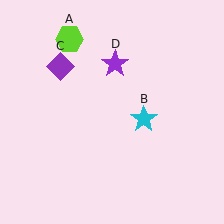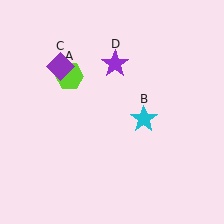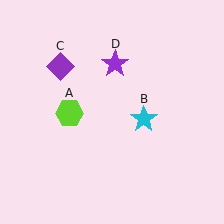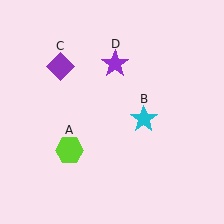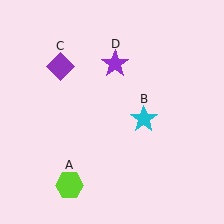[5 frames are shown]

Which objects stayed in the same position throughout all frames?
Cyan star (object B) and purple diamond (object C) and purple star (object D) remained stationary.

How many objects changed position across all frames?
1 object changed position: lime hexagon (object A).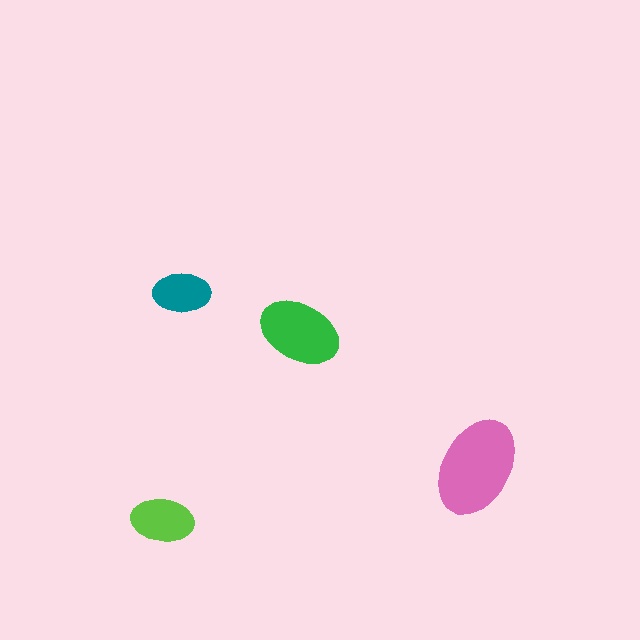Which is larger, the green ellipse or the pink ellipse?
The pink one.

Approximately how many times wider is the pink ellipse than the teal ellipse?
About 1.5 times wider.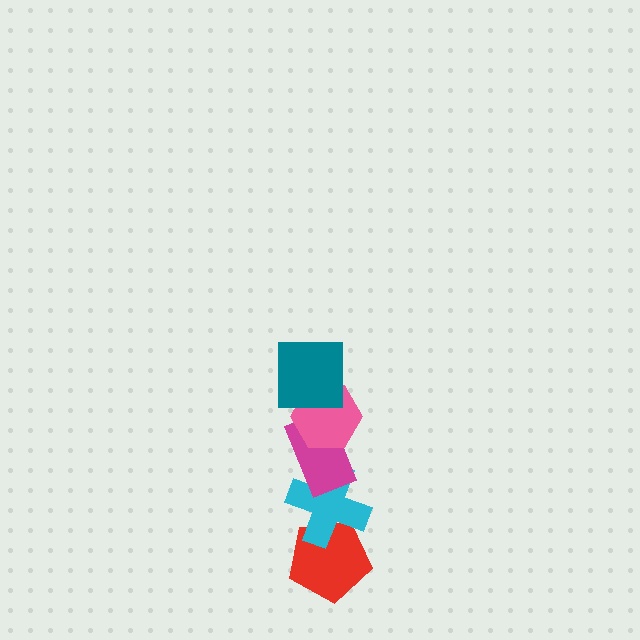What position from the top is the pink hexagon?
The pink hexagon is 2nd from the top.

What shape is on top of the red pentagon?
The cyan cross is on top of the red pentagon.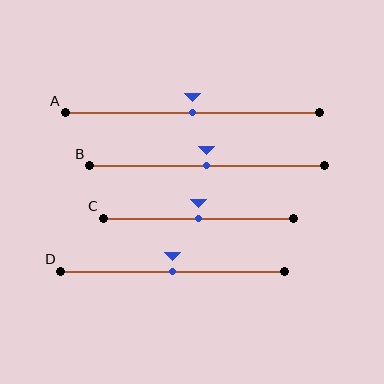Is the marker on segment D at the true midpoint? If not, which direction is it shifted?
Yes, the marker on segment D is at the true midpoint.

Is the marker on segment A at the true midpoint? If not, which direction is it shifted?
Yes, the marker on segment A is at the true midpoint.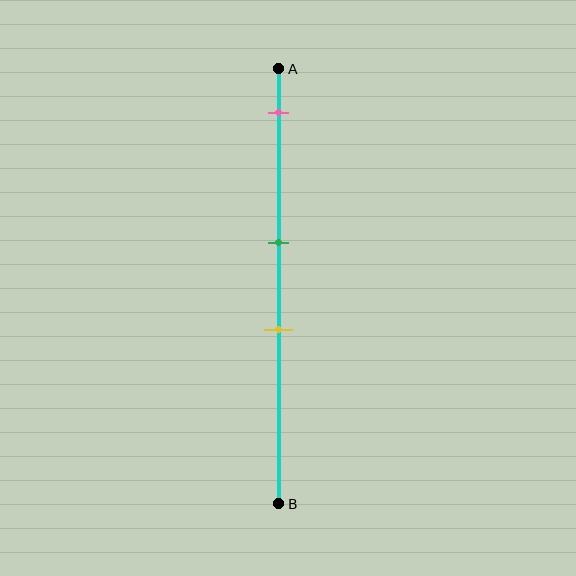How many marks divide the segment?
There are 3 marks dividing the segment.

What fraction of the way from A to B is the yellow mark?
The yellow mark is approximately 60% (0.6) of the way from A to B.